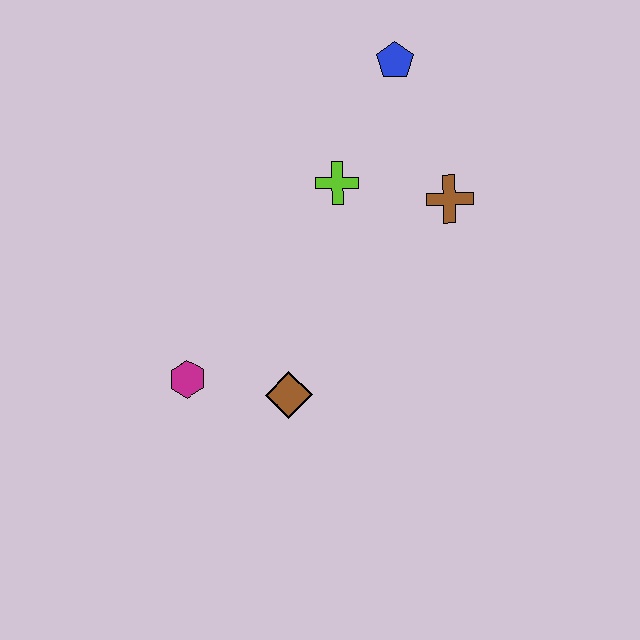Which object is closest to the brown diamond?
The magenta hexagon is closest to the brown diamond.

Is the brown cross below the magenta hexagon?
No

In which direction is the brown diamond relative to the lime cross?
The brown diamond is below the lime cross.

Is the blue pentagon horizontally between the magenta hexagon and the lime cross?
No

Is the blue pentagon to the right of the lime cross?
Yes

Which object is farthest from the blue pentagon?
The magenta hexagon is farthest from the blue pentagon.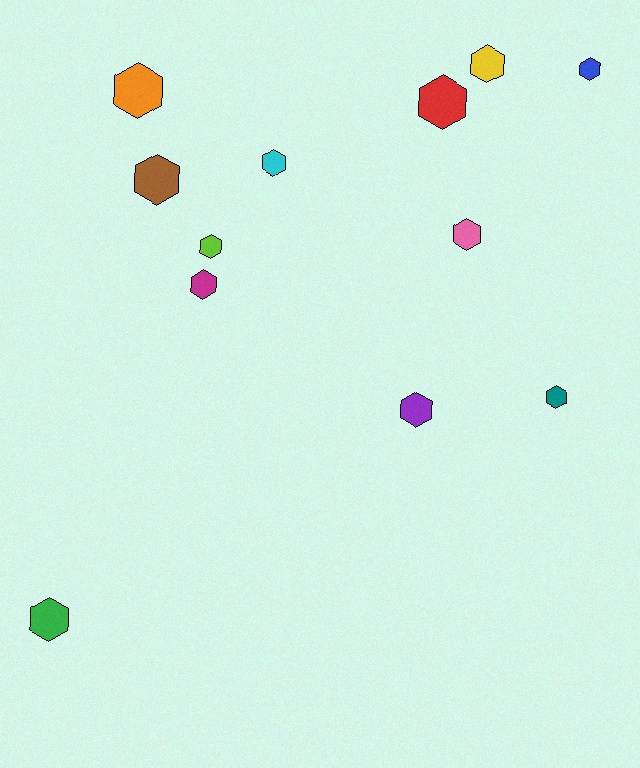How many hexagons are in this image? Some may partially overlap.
There are 12 hexagons.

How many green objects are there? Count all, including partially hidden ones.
There is 1 green object.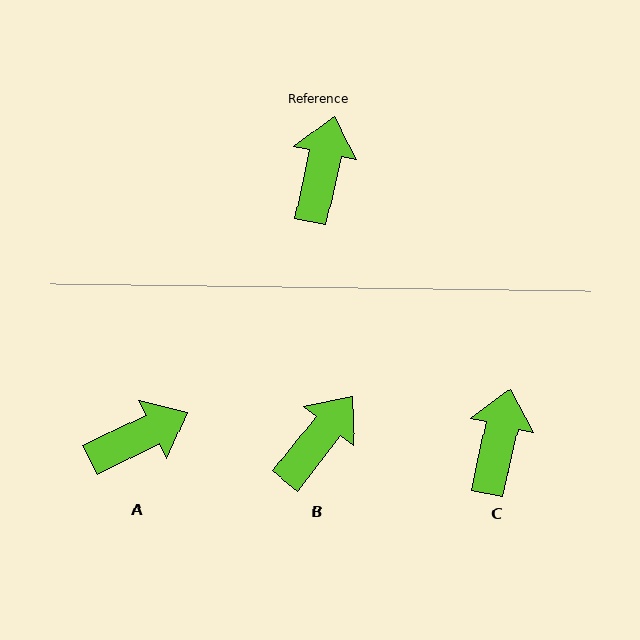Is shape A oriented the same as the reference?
No, it is off by about 51 degrees.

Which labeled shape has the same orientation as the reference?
C.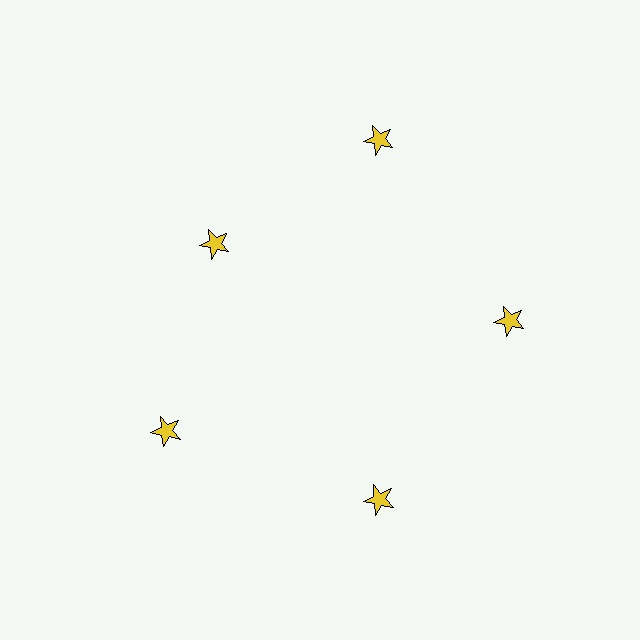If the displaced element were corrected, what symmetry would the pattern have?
It would have 5-fold rotational symmetry — the pattern would map onto itself every 72 degrees.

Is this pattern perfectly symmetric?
No. The 5 yellow stars are arranged in a ring, but one element near the 10 o'clock position is pulled inward toward the center, breaking the 5-fold rotational symmetry.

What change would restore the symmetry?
The symmetry would be restored by moving it outward, back onto the ring so that all 5 stars sit at equal angles and equal distance from the center.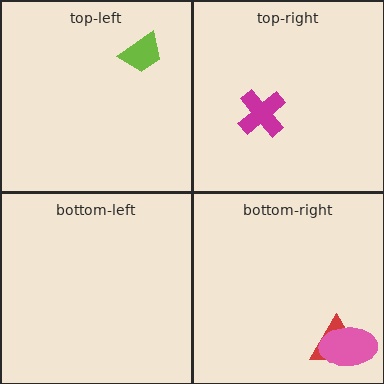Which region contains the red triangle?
The bottom-right region.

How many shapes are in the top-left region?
1.